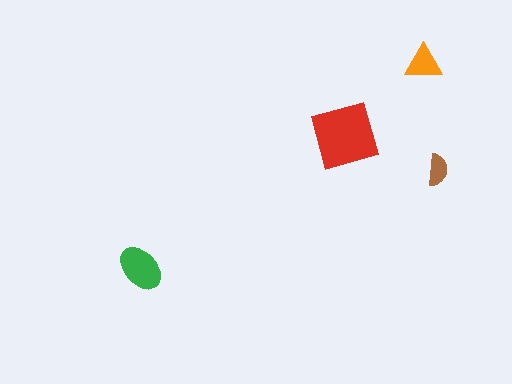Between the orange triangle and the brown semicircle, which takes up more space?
The orange triangle.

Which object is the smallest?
The brown semicircle.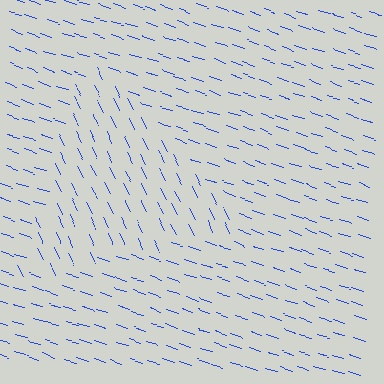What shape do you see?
I see a triangle.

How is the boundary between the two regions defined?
The boundary is defined purely by a change in line orientation (approximately 45 degrees difference). All lines are the same color and thickness.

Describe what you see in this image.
The image is filled with small blue line segments. A triangle region in the image has lines oriented differently from the surrounding lines, creating a visible texture boundary.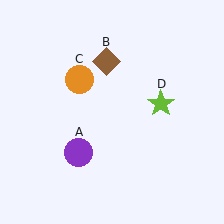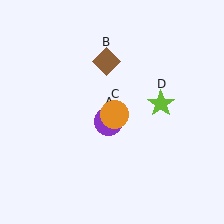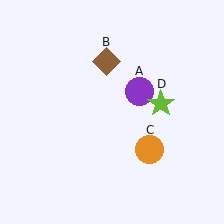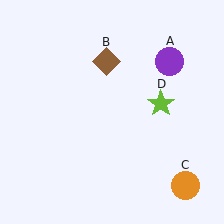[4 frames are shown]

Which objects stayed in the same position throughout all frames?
Brown diamond (object B) and lime star (object D) remained stationary.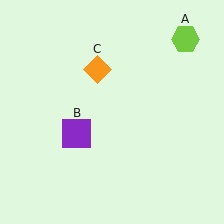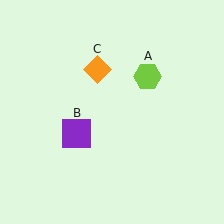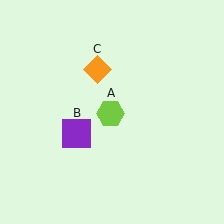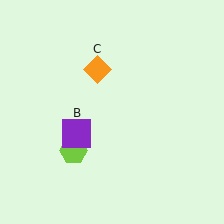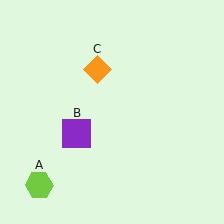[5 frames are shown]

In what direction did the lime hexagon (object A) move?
The lime hexagon (object A) moved down and to the left.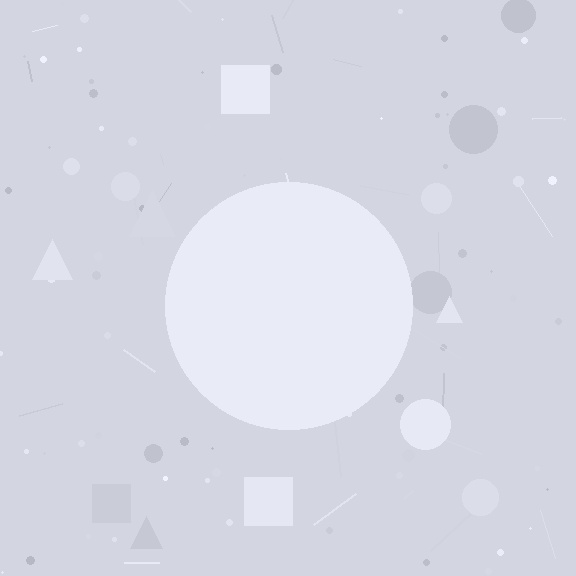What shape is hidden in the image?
A circle is hidden in the image.